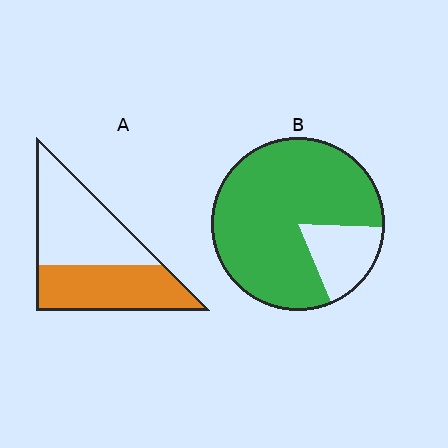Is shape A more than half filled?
No.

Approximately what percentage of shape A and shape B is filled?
A is approximately 45% and B is approximately 80%.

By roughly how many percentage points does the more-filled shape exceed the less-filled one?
By roughly 35 percentage points (B over A).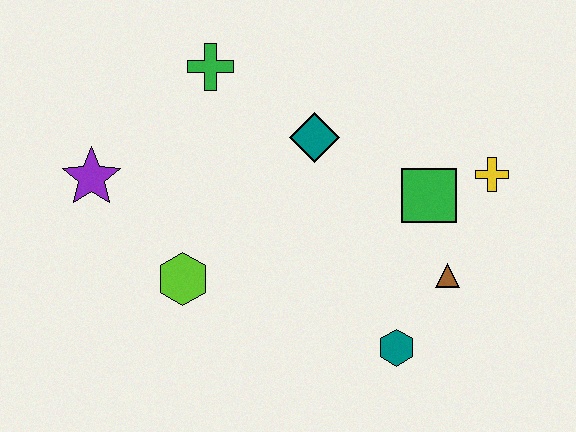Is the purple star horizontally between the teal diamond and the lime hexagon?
No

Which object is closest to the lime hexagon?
The purple star is closest to the lime hexagon.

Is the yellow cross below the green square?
No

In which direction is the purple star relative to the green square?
The purple star is to the left of the green square.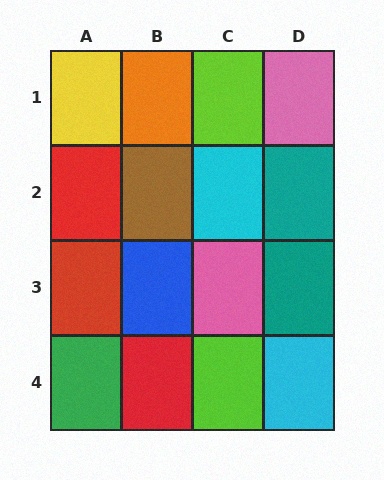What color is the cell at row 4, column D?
Cyan.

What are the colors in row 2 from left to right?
Red, brown, cyan, teal.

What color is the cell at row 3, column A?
Red.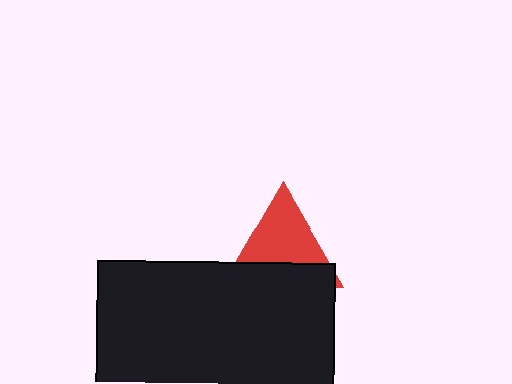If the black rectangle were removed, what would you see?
You would see the complete red triangle.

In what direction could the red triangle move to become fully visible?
The red triangle could move up. That would shift it out from behind the black rectangle entirely.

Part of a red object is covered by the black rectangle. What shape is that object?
It is a triangle.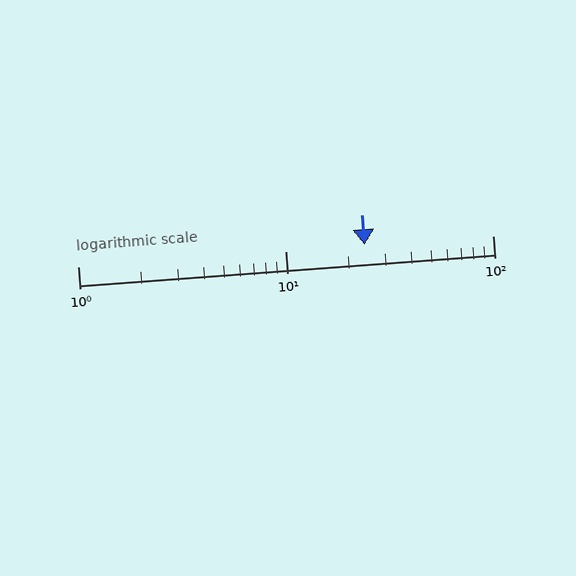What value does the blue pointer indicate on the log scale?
The pointer indicates approximately 24.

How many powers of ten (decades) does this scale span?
The scale spans 2 decades, from 1 to 100.